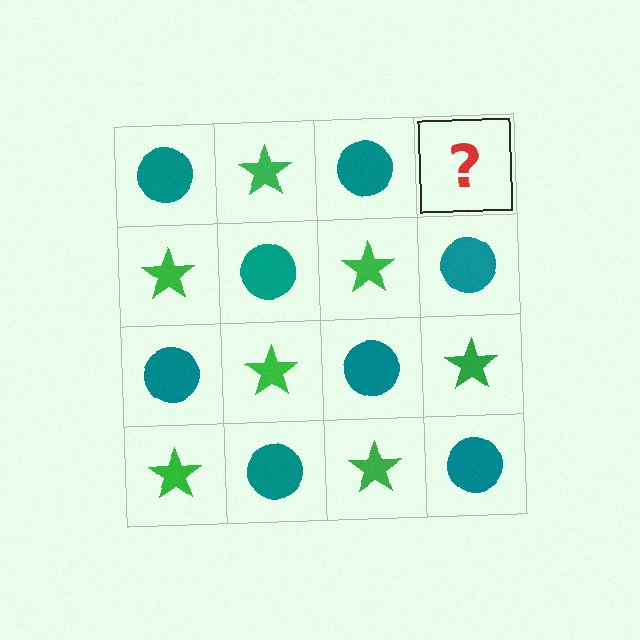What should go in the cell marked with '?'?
The missing cell should contain a green star.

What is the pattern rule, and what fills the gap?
The rule is that it alternates teal circle and green star in a checkerboard pattern. The gap should be filled with a green star.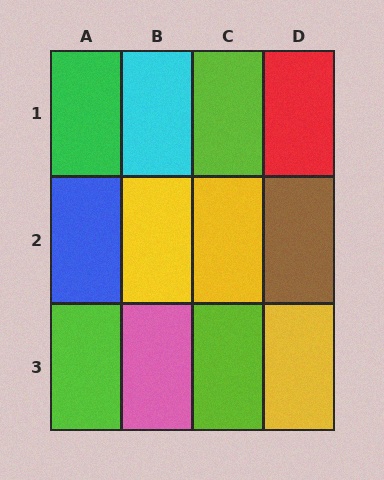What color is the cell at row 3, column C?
Lime.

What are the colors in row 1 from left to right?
Green, cyan, lime, red.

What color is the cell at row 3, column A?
Lime.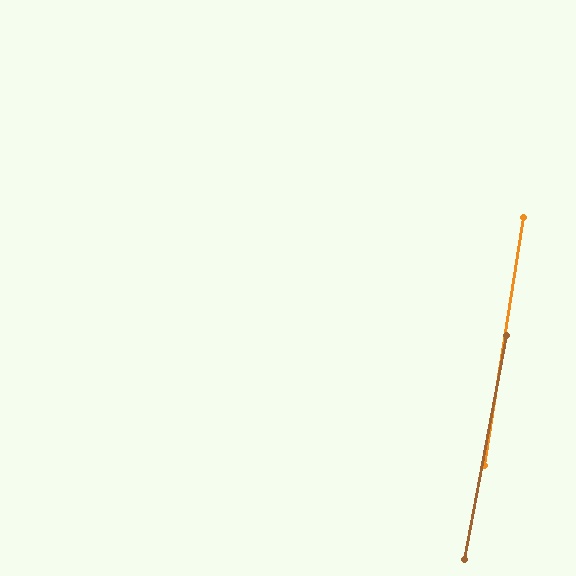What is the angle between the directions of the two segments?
Approximately 2 degrees.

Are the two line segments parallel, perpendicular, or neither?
Parallel — their directions differ by only 1.8°.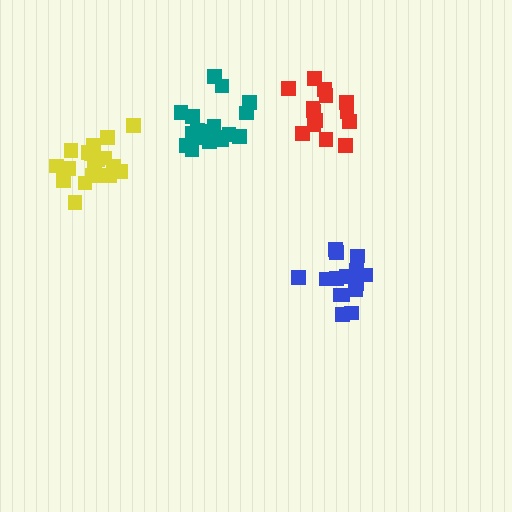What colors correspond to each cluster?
The clusters are colored: yellow, blue, teal, red.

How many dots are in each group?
Group 1: 20 dots, Group 2: 16 dots, Group 3: 20 dots, Group 4: 14 dots (70 total).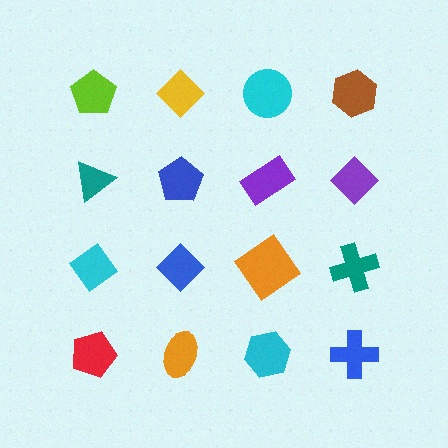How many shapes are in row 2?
4 shapes.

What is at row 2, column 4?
A purple diamond.